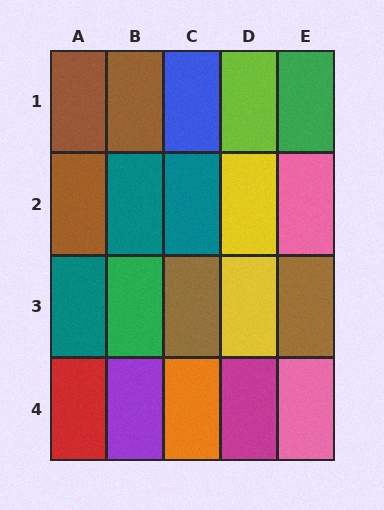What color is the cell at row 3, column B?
Green.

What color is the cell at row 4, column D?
Magenta.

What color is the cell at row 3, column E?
Brown.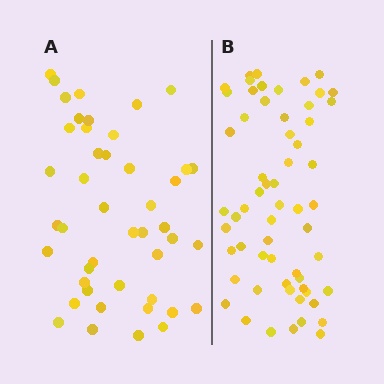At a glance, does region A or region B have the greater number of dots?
Region B (the right region) has more dots.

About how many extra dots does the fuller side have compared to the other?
Region B has approximately 15 more dots than region A.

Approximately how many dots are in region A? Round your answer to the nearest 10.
About 40 dots. (The exact count is 45, which rounds to 40.)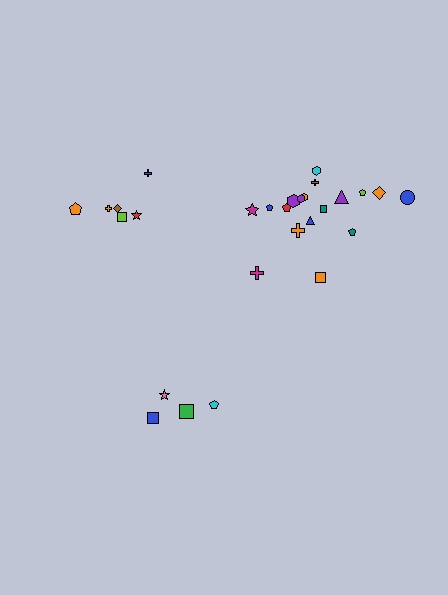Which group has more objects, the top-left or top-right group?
The top-right group.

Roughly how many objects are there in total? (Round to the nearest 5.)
Roughly 30 objects in total.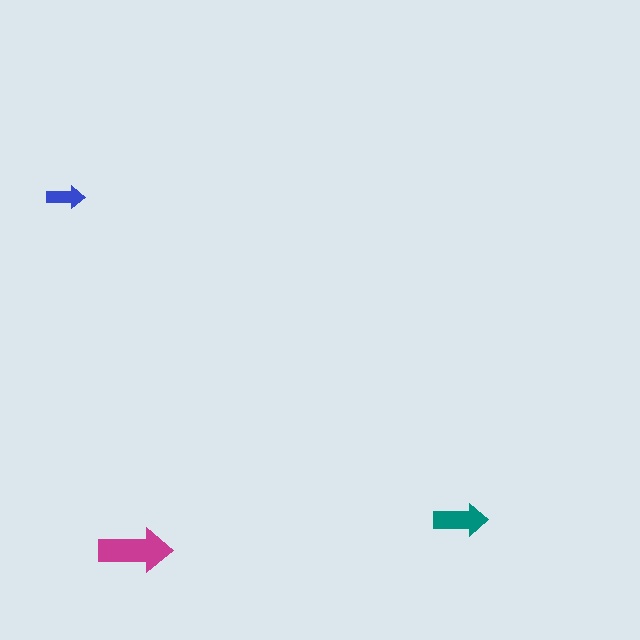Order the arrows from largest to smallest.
the magenta one, the teal one, the blue one.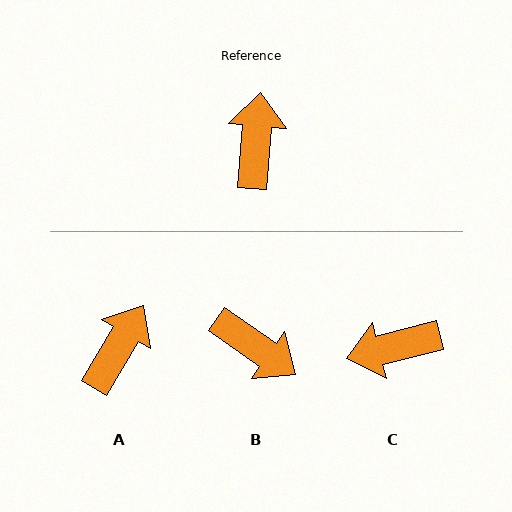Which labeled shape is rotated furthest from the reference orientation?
B, about 120 degrees away.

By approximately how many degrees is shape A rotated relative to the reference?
Approximately 26 degrees clockwise.